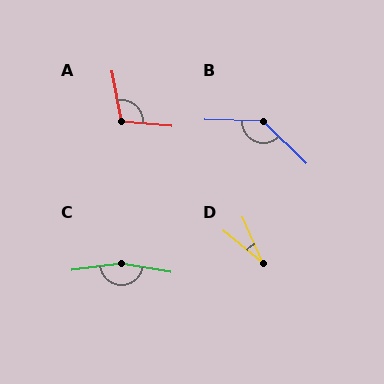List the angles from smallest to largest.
D (27°), A (105°), B (137°), C (163°).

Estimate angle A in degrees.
Approximately 105 degrees.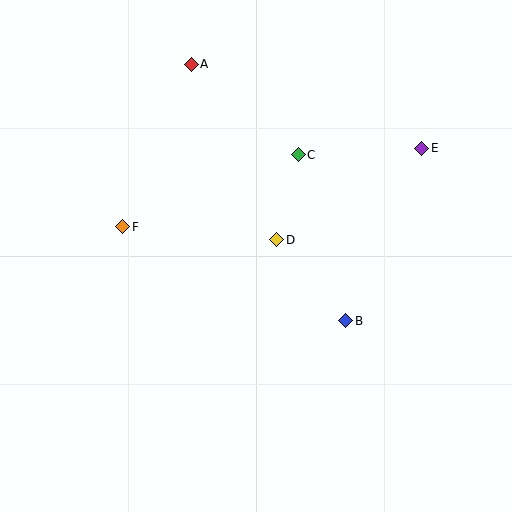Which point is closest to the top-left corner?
Point A is closest to the top-left corner.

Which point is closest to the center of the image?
Point D at (277, 240) is closest to the center.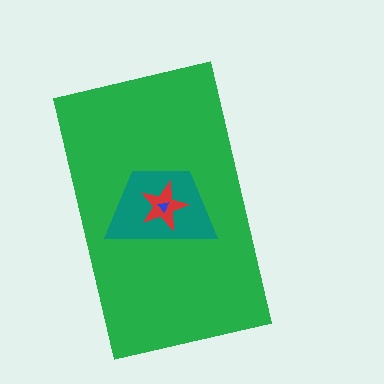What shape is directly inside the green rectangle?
The teal trapezoid.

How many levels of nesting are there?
4.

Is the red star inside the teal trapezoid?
Yes.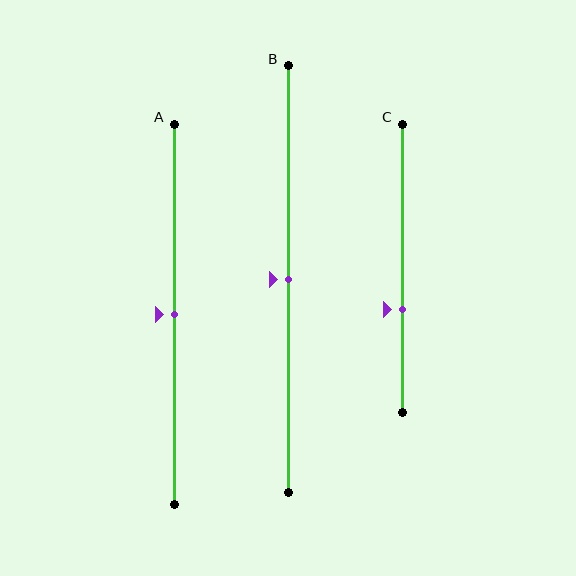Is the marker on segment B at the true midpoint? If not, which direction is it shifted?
Yes, the marker on segment B is at the true midpoint.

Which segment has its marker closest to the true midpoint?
Segment A has its marker closest to the true midpoint.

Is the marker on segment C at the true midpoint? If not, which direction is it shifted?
No, the marker on segment C is shifted downward by about 14% of the segment length.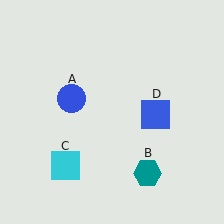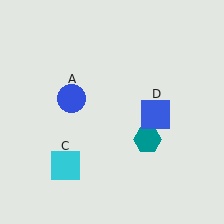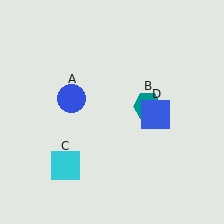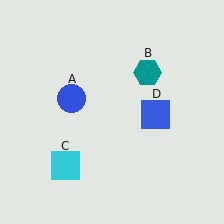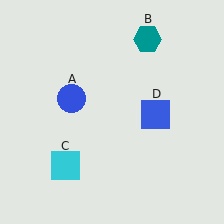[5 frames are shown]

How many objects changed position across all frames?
1 object changed position: teal hexagon (object B).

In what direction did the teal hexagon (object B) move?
The teal hexagon (object B) moved up.